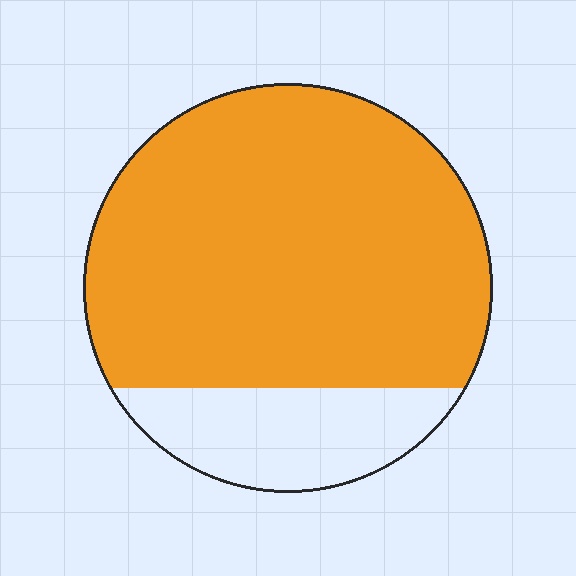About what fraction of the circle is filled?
About four fifths (4/5).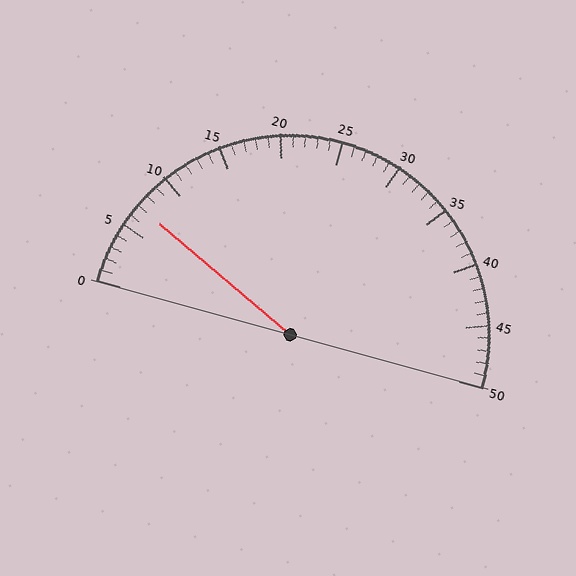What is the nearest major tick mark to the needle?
The nearest major tick mark is 5.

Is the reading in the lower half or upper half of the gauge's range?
The reading is in the lower half of the range (0 to 50).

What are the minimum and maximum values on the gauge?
The gauge ranges from 0 to 50.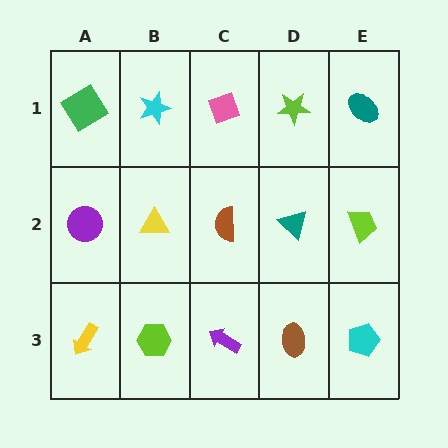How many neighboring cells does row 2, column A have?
3.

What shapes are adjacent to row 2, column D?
A lime star (row 1, column D), a brown ellipse (row 3, column D), a brown semicircle (row 2, column C), a lime trapezoid (row 2, column E).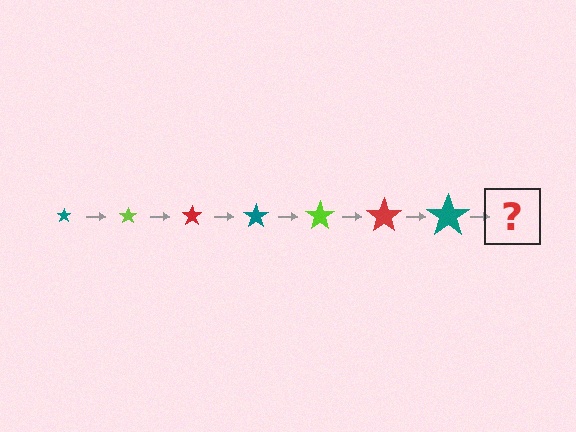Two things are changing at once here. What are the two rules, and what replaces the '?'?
The two rules are that the star grows larger each step and the color cycles through teal, lime, and red. The '?' should be a lime star, larger than the previous one.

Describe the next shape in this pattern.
It should be a lime star, larger than the previous one.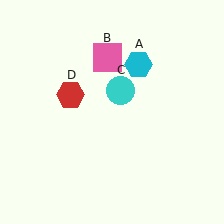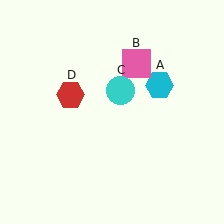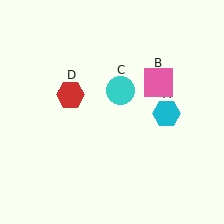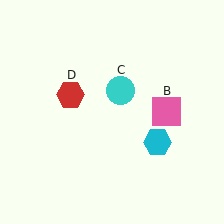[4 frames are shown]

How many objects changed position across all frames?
2 objects changed position: cyan hexagon (object A), pink square (object B).